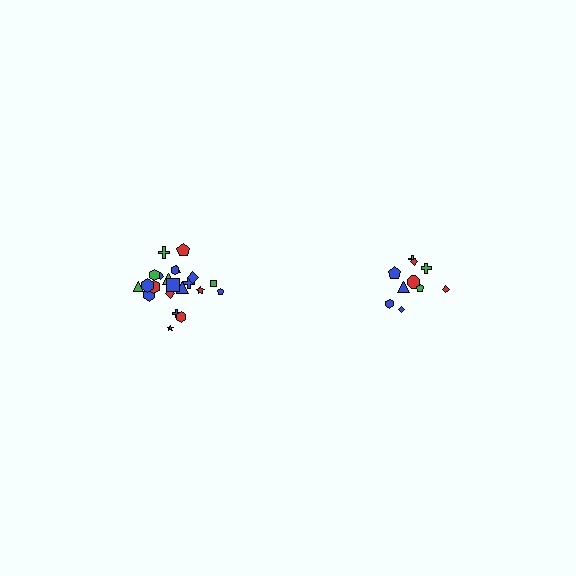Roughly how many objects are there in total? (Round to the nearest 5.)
Roughly 30 objects in total.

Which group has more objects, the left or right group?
The left group.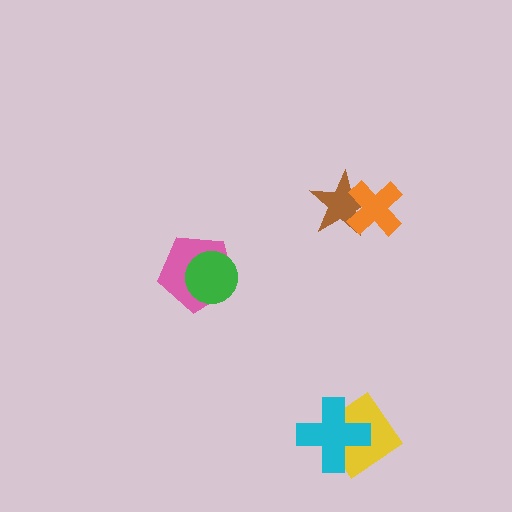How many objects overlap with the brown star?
1 object overlaps with the brown star.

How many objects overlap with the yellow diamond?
1 object overlaps with the yellow diamond.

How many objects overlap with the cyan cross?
1 object overlaps with the cyan cross.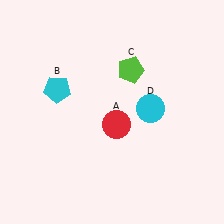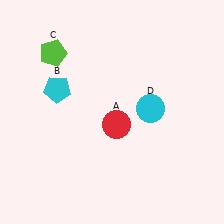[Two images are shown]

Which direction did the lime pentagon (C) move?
The lime pentagon (C) moved left.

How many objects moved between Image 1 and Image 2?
1 object moved between the two images.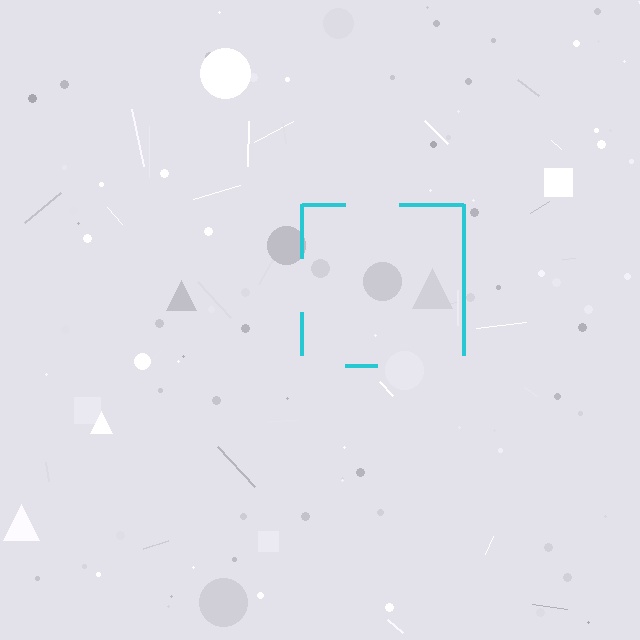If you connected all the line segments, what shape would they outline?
They would outline a square.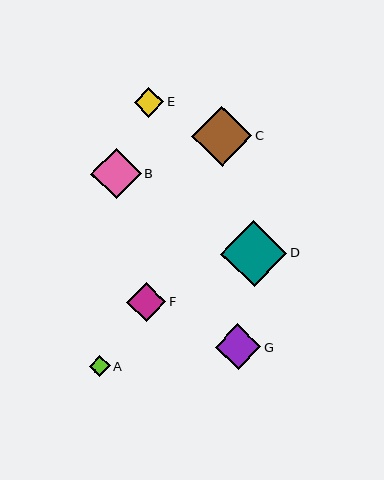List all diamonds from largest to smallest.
From largest to smallest: D, C, B, G, F, E, A.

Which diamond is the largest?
Diamond D is the largest with a size of approximately 67 pixels.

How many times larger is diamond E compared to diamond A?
Diamond E is approximately 1.4 times the size of diamond A.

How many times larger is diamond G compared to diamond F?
Diamond G is approximately 1.2 times the size of diamond F.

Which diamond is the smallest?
Diamond A is the smallest with a size of approximately 21 pixels.